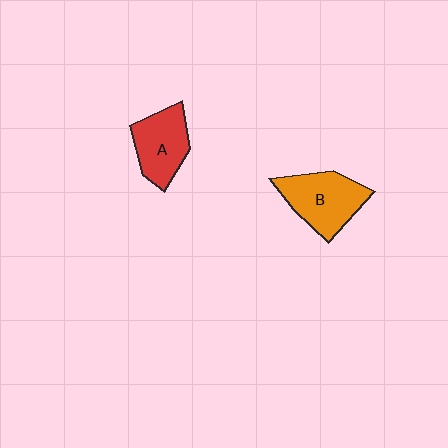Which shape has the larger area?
Shape B (orange).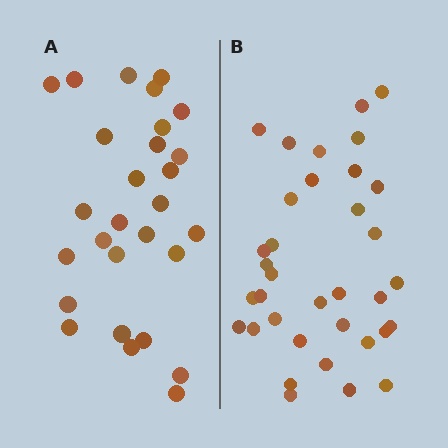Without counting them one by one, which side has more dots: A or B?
Region B (the right region) has more dots.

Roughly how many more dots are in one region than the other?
Region B has roughly 8 or so more dots than region A.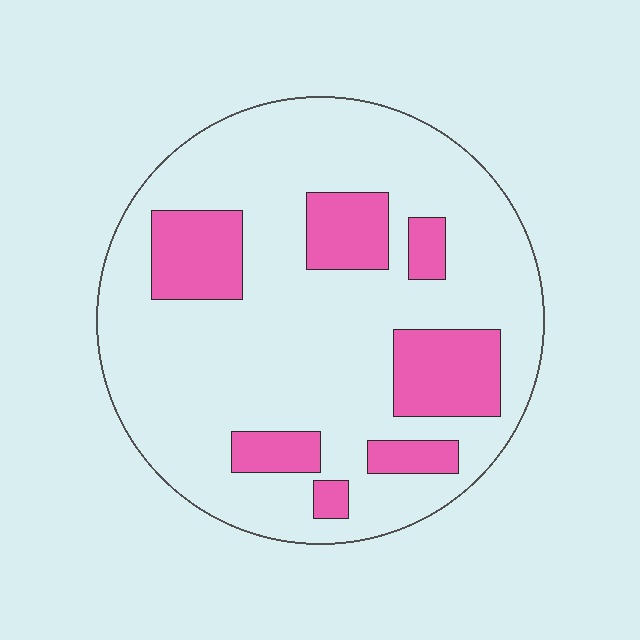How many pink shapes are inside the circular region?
7.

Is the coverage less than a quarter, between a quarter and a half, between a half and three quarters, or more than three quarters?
Less than a quarter.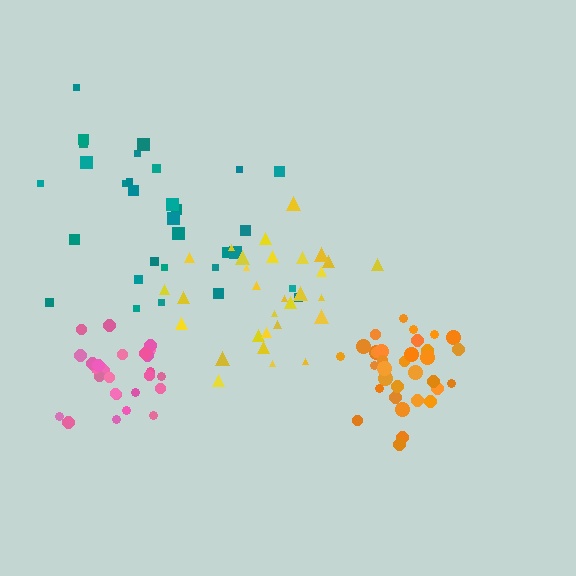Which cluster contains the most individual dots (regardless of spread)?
Orange (33).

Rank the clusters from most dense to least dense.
orange, pink, yellow, teal.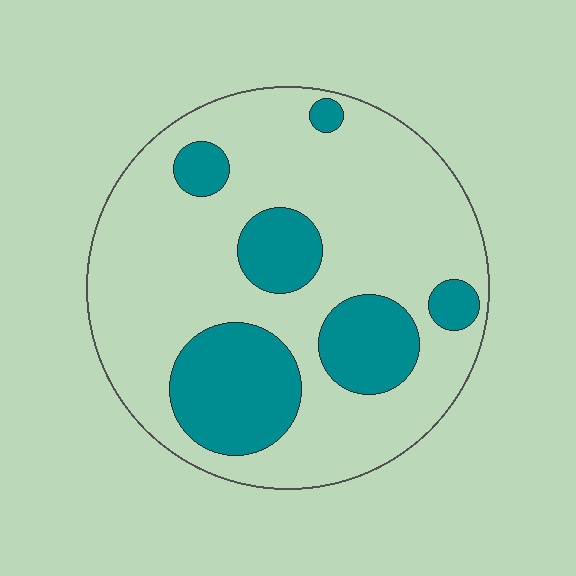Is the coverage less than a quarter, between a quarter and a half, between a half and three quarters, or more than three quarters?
Between a quarter and a half.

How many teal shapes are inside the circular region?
6.